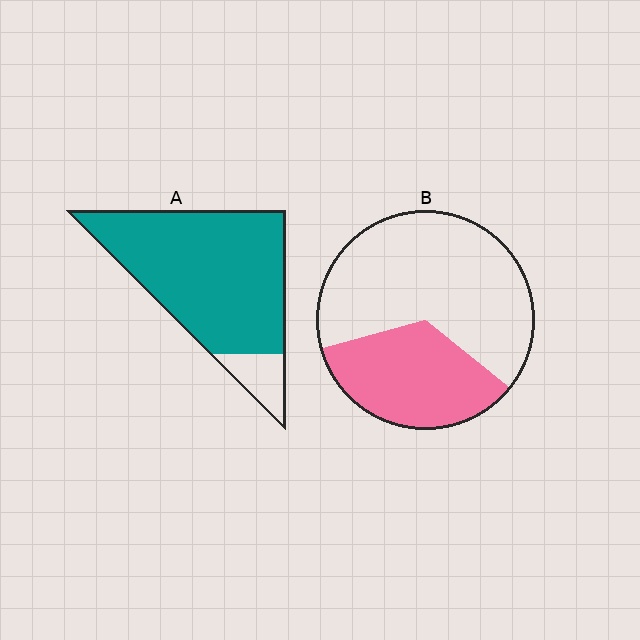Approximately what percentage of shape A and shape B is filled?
A is approximately 90% and B is approximately 35%.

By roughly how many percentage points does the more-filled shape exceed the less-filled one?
By roughly 55 percentage points (A over B).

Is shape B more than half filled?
No.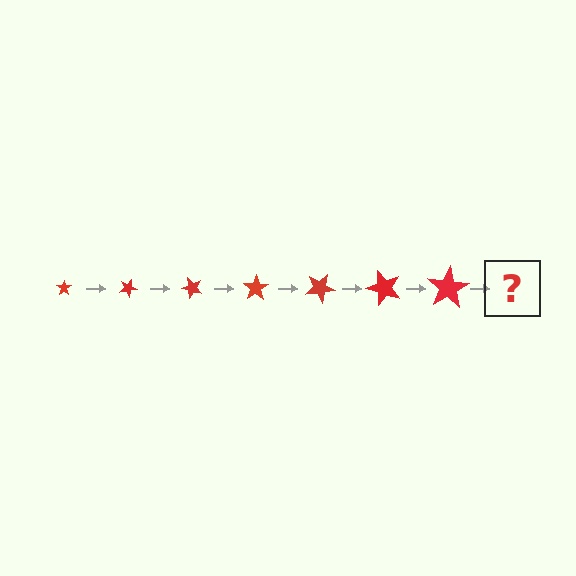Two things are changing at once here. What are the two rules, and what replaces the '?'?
The two rules are that the star grows larger each step and it rotates 25 degrees each step. The '?' should be a star, larger than the previous one and rotated 175 degrees from the start.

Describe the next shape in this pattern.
It should be a star, larger than the previous one and rotated 175 degrees from the start.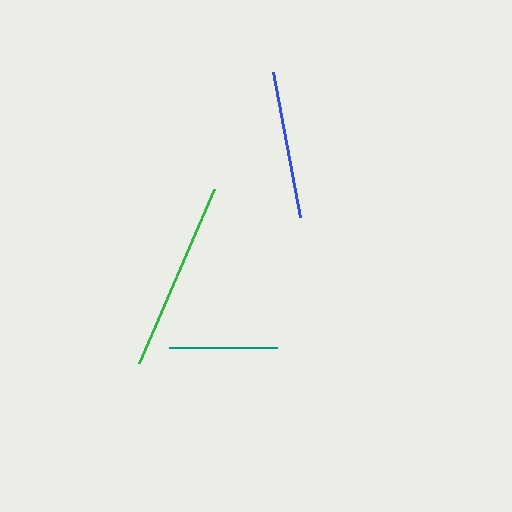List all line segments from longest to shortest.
From longest to shortest: green, blue, teal.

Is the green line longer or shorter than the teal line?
The green line is longer than the teal line.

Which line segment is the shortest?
The teal line is the shortest at approximately 108 pixels.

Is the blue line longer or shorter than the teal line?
The blue line is longer than the teal line.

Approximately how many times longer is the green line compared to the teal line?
The green line is approximately 1.7 times the length of the teal line.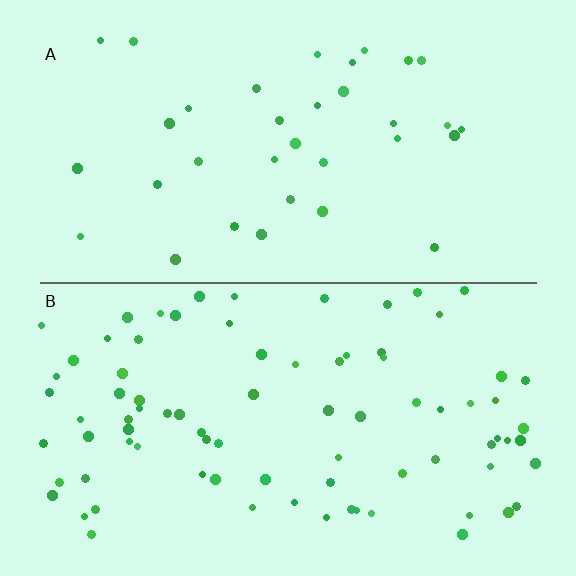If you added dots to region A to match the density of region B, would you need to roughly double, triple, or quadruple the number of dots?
Approximately double.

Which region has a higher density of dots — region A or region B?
B (the bottom).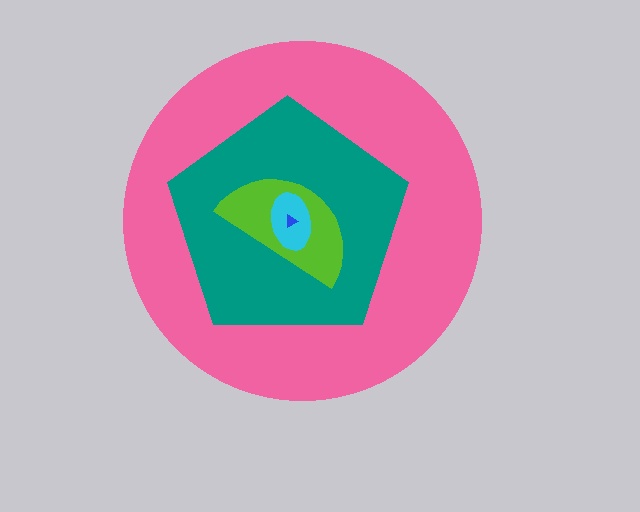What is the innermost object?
The blue triangle.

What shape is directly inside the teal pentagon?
The lime semicircle.